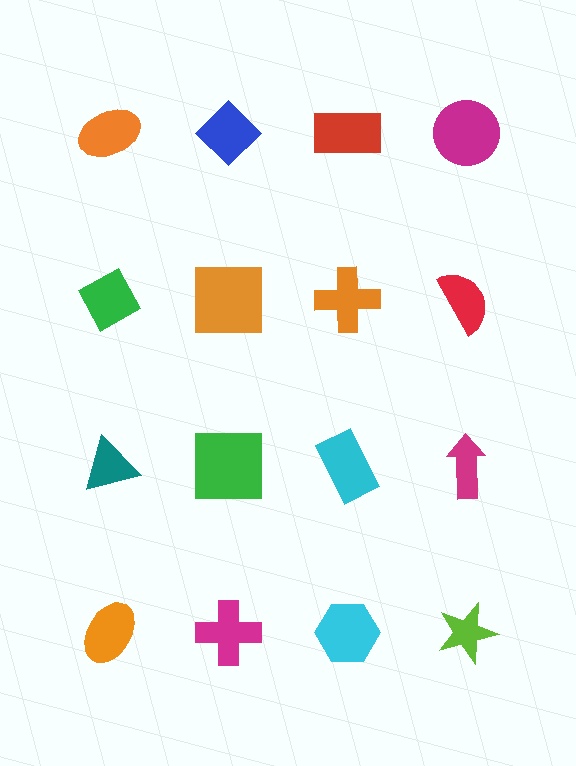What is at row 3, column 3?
A cyan rectangle.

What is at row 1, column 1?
An orange ellipse.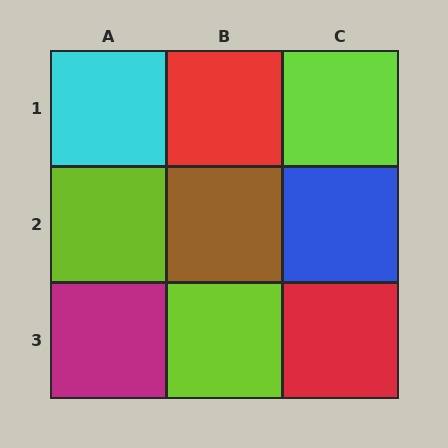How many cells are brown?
1 cell is brown.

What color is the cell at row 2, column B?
Brown.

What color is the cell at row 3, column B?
Lime.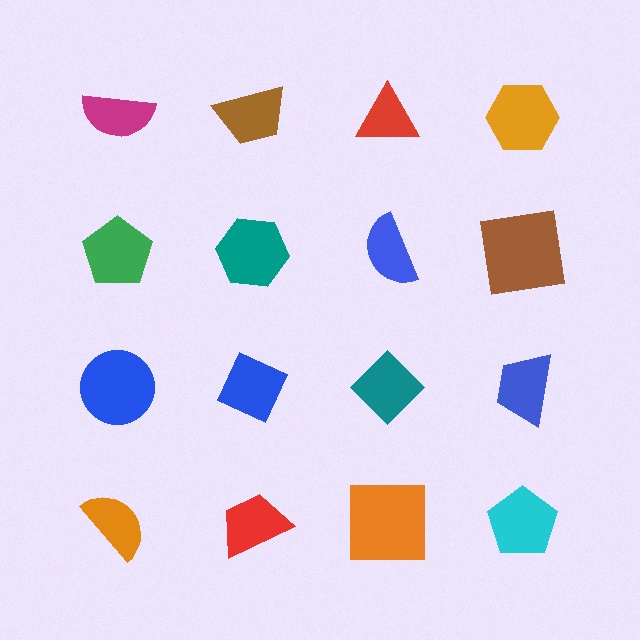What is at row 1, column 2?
A brown trapezoid.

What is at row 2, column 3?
A blue semicircle.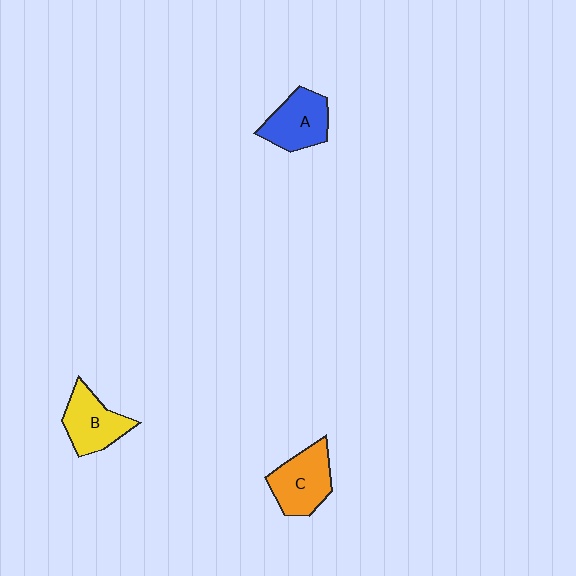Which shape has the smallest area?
Shape B (yellow).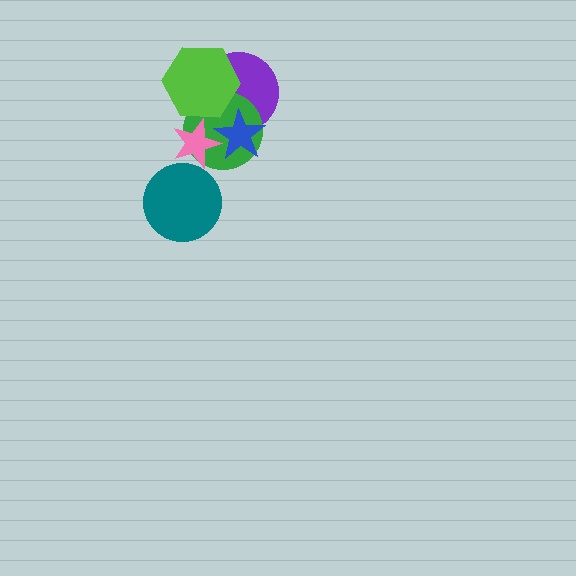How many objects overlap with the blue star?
3 objects overlap with the blue star.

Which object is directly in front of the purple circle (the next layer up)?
The green circle is directly in front of the purple circle.